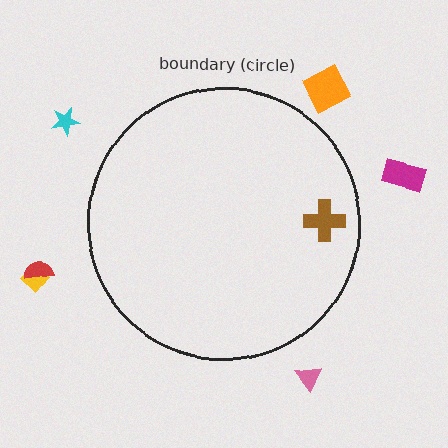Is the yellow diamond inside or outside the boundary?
Outside.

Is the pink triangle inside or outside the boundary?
Outside.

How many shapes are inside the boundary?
1 inside, 6 outside.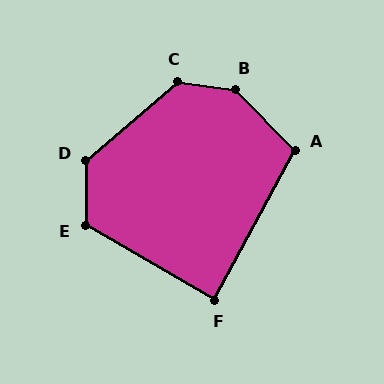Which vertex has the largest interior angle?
B, at approximately 142 degrees.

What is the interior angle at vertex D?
Approximately 130 degrees (obtuse).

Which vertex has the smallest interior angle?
F, at approximately 88 degrees.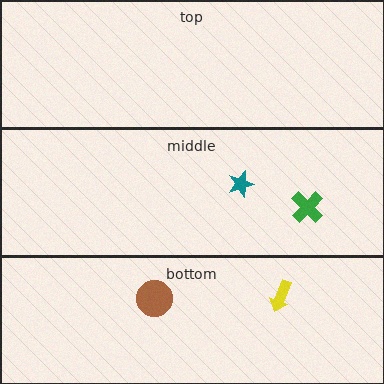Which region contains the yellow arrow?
The bottom region.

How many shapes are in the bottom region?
2.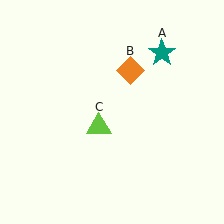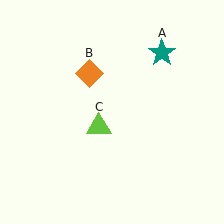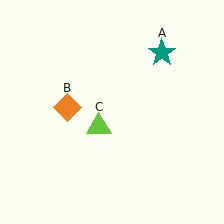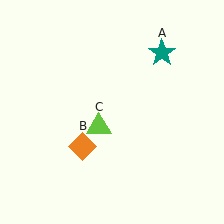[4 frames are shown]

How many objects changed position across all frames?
1 object changed position: orange diamond (object B).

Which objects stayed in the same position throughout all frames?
Teal star (object A) and lime triangle (object C) remained stationary.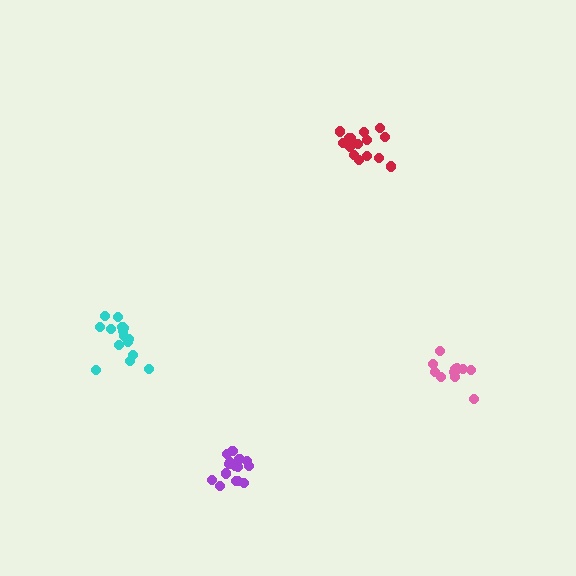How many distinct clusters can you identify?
There are 4 distinct clusters.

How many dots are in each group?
Group 1: 15 dots, Group 2: 15 dots, Group 3: 15 dots, Group 4: 12 dots (57 total).